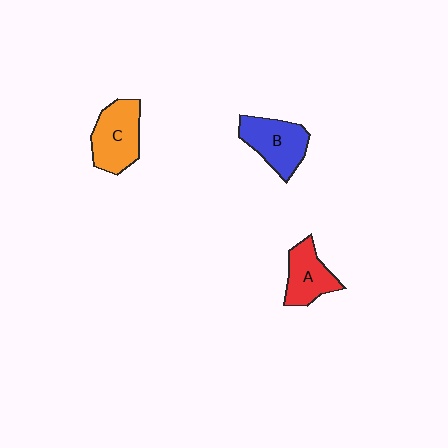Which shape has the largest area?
Shape C (orange).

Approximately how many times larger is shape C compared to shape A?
Approximately 1.3 times.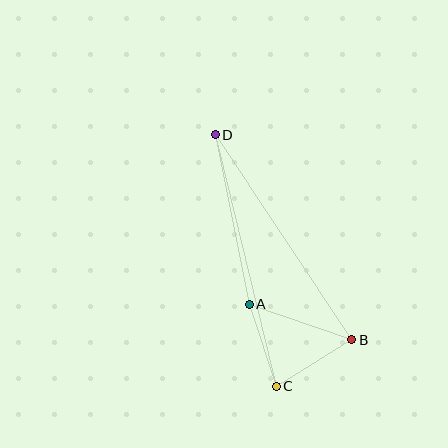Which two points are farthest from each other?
Points C and D are farthest from each other.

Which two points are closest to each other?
Points A and C are closest to each other.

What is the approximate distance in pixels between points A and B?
The distance between A and B is approximately 108 pixels.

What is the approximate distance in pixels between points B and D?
The distance between B and D is approximately 246 pixels.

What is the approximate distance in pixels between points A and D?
The distance between A and D is approximately 173 pixels.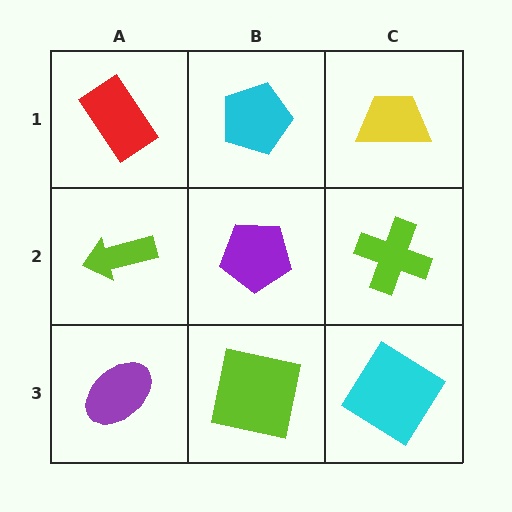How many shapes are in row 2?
3 shapes.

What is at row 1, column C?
A yellow trapezoid.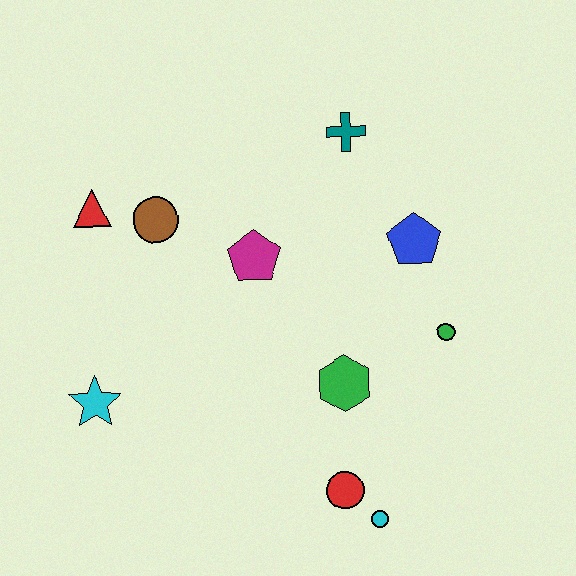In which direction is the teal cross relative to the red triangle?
The teal cross is to the right of the red triangle.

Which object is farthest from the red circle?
The red triangle is farthest from the red circle.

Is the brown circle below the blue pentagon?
No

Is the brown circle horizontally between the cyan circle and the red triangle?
Yes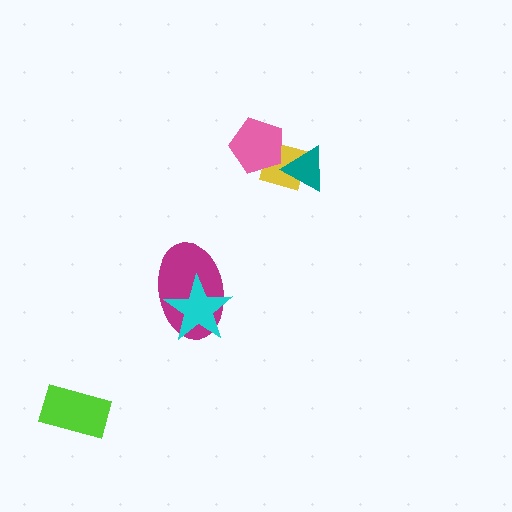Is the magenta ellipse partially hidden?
Yes, it is partially covered by another shape.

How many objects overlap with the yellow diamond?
2 objects overlap with the yellow diamond.